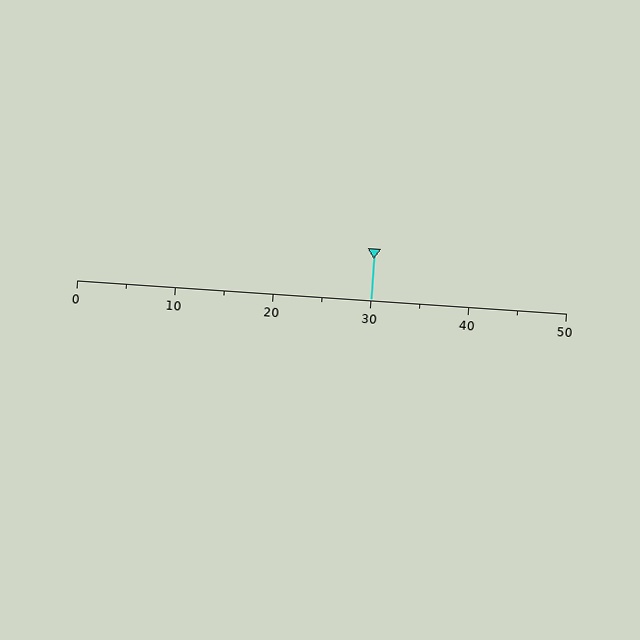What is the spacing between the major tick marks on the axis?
The major ticks are spaced 10 apart.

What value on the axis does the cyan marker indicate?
The marker indicates approximately 30.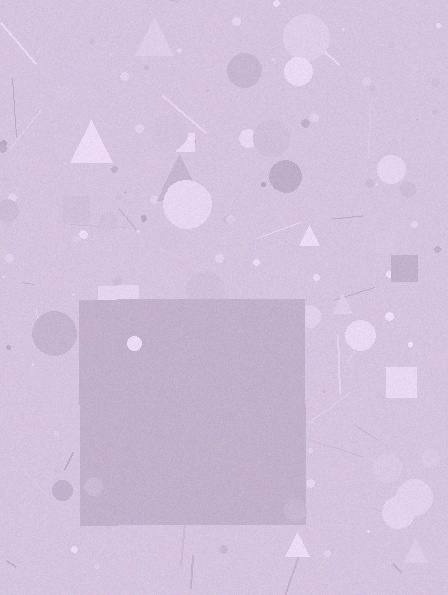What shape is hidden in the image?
A square is hidden in the image.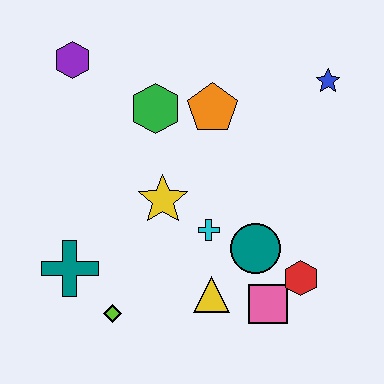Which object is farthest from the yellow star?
The blue star is farthest from the yellow star.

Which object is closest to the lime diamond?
The teal cross is closest to the lime diamond.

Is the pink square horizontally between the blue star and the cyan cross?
Yes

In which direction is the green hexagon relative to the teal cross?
The green hexagon is above the teal cross.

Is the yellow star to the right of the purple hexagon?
Yes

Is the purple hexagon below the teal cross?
No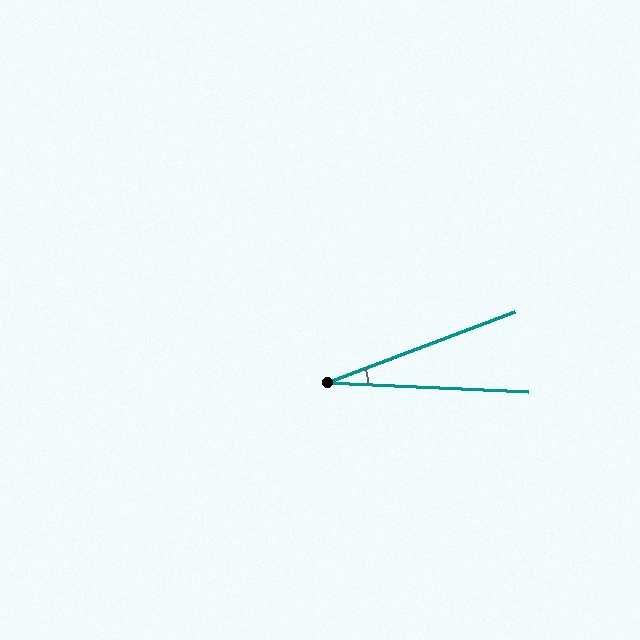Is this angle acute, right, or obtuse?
It is acute.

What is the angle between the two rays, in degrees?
Approximately 23 degrees.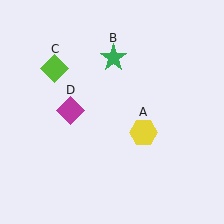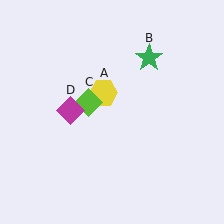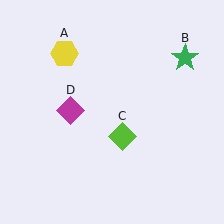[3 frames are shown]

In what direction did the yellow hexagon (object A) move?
The yellow hexagon (object A) moved up and to the left.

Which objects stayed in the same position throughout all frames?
Magenta diamond (object D) remained stationary.